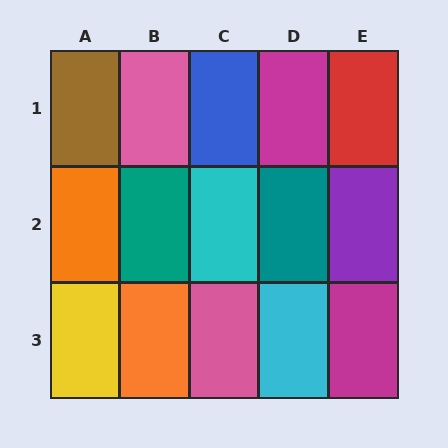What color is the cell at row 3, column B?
Orange.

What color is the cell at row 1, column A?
Brown.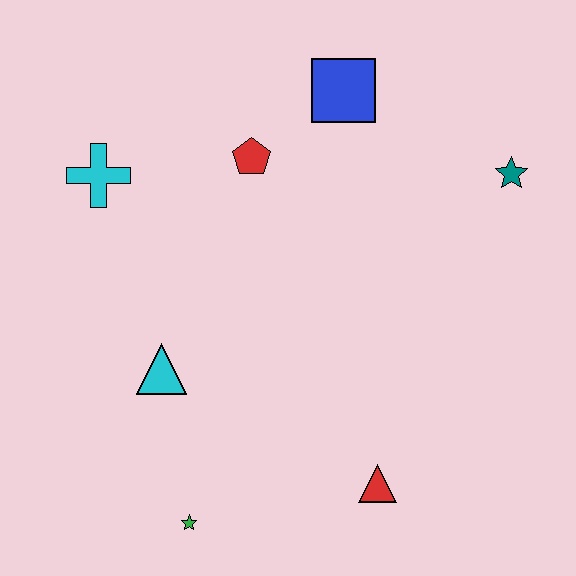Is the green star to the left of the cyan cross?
No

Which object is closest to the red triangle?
The green star is closest to the red triangle.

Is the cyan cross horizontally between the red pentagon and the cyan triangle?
No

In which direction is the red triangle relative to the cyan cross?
The red triangle is below the cyan cross.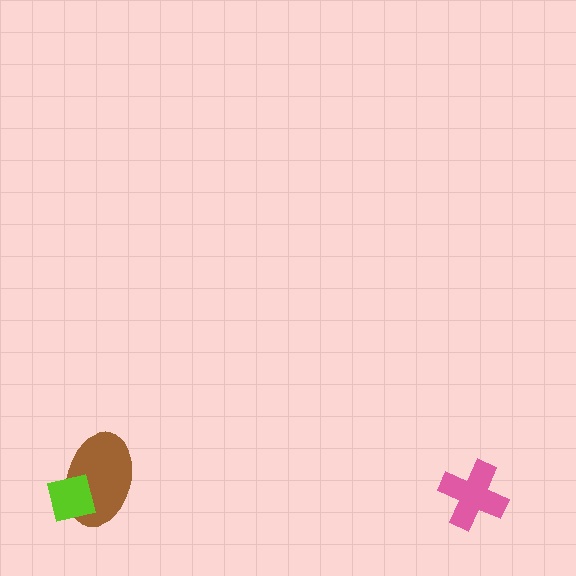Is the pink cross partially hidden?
No, no other shape covers it.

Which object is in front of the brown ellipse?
The lime square is in front of the brown ellipse.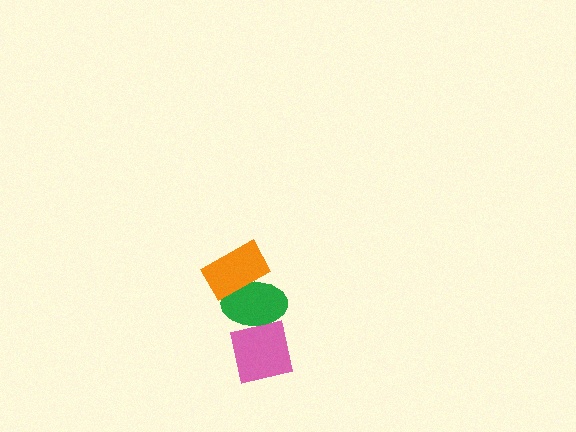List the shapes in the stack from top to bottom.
From top to bottom: the orange rectangle, the green ellipse, the pink square.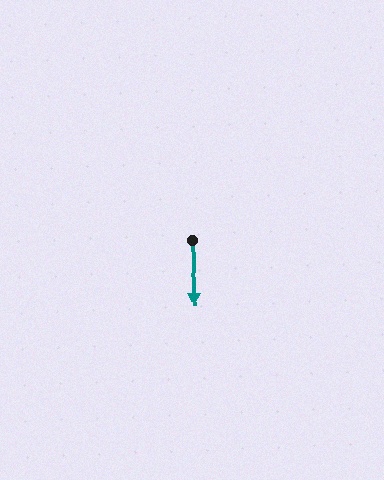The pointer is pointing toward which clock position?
Roughly 6 o'clock.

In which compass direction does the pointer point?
South.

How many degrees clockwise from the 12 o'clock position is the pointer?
Approximately 180 degrees.